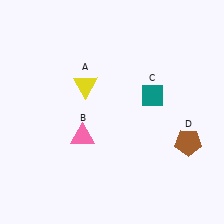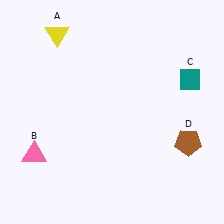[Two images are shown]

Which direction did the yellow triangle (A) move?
The yellow triangle (A) moved up.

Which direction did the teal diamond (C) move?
The teal diamond (C) moved right.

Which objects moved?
The objects that moved are: the yellow triangle (A), the pink triangle (B), the teal diamond (C).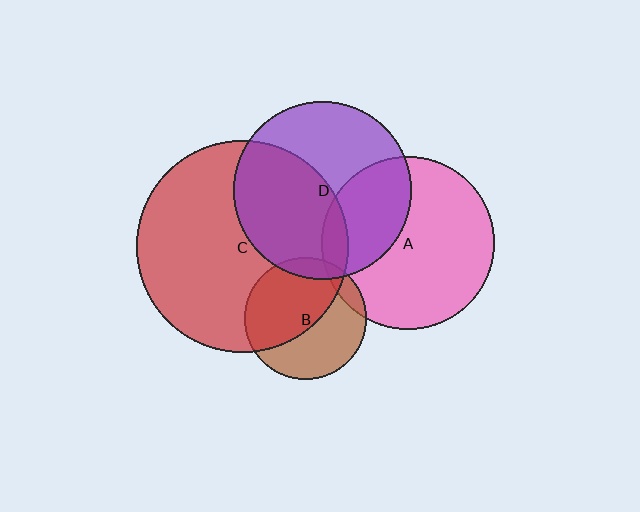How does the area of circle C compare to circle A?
Approximately 1.5 times.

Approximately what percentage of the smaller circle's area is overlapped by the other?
Approximately 5%.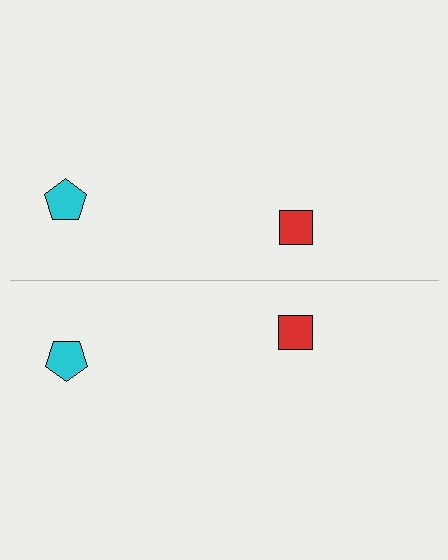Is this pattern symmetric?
Yes, this pattern has bilateral (reflection) symmetry.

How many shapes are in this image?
There are 4 shapes in this image.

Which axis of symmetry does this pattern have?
The pattern has a horizontal axis of symmetry running through the center of the image.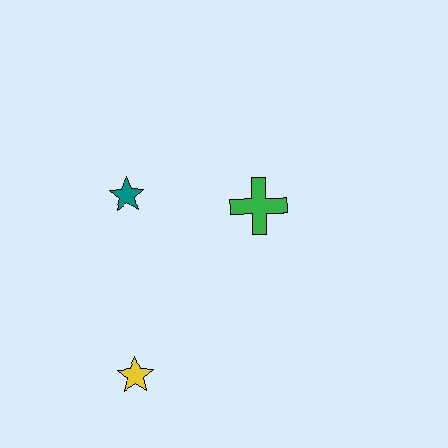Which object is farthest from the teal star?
The yellow star is farthest from the teal star.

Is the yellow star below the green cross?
Yes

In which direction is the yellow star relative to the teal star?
The yellow star is below the teal star.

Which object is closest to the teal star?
The green cross is closest to the teal star.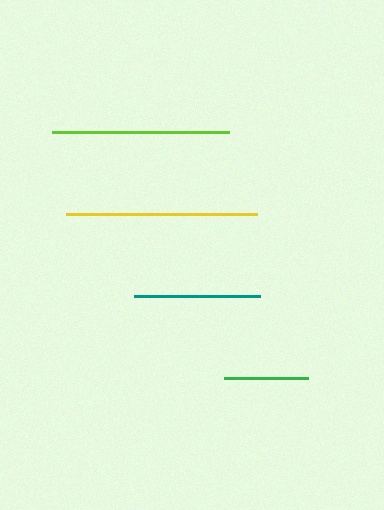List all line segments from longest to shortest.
From longest to shortest: yellow, lime, teal, green.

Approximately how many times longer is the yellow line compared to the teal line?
The yellow line is approximately 1.5 times the length of the teal line.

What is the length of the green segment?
The green segment is approximately 84 pixels long.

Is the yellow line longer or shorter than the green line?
The yellow line is longer than the green line.